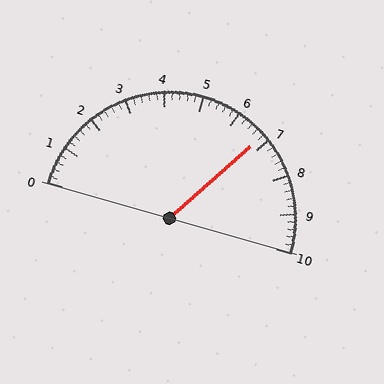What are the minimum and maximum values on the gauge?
The gauge ranges from 0 to 10.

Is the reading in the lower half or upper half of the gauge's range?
The reading is in the upper half of the range (0 to 10).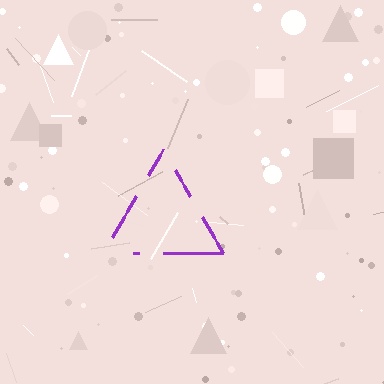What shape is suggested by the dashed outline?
The dashed outline suggests a triangle.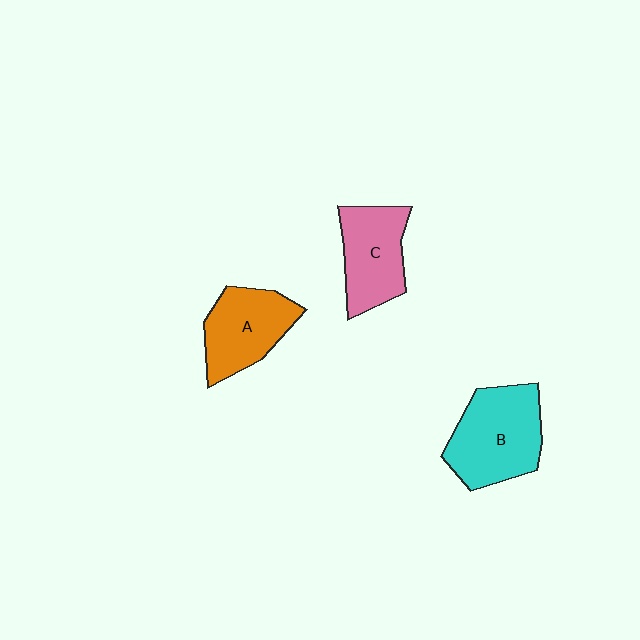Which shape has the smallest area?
Shape C (pink).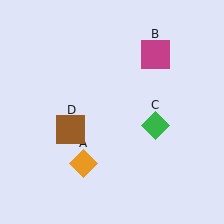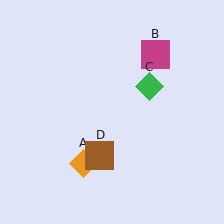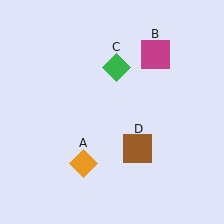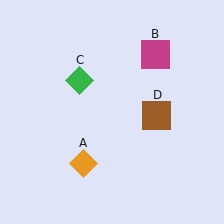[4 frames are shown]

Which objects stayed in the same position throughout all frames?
Orange diamond (object A) and magenta square (object B) remained stationary.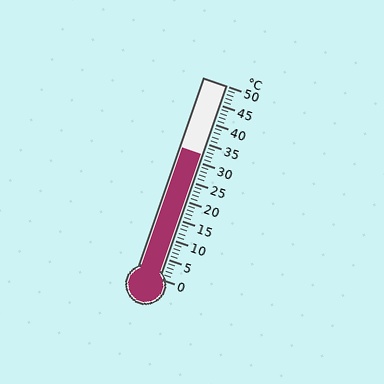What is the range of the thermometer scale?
The thermometer scale ranges from 0°C to 50°C.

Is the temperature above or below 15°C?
The temperature is above 15°C.